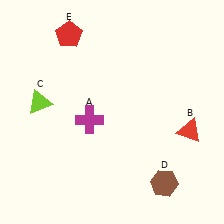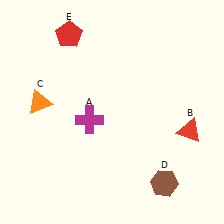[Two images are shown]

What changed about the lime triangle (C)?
In Image 1, C is lime. In Image 2, it changed to orange.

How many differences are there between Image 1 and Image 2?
There is 1 difference between the two images.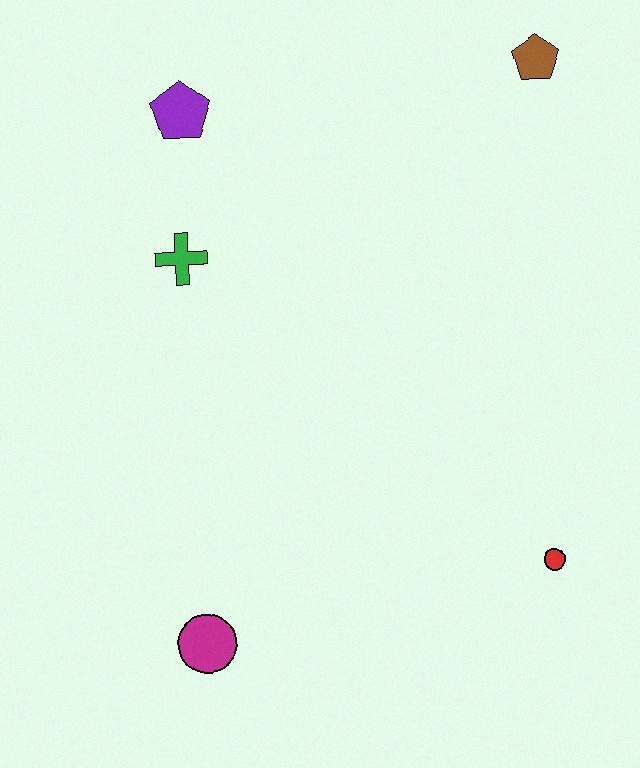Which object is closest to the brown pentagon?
The purple pentagon is closest to the brown pentagon.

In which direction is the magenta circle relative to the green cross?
The magenta circle is below the green cross.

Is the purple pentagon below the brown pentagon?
Yes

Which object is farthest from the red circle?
The purple pentagon is farthest from the red circle.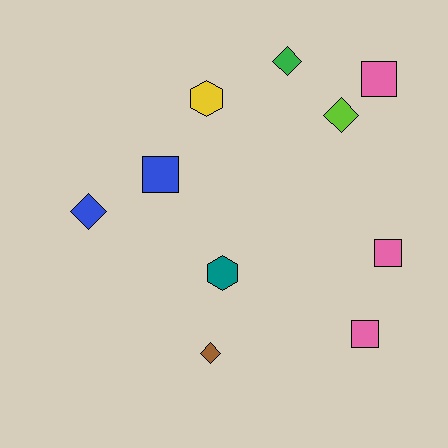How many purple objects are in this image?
There are no purple objects.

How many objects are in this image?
There are 10 objects.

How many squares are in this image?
There are 4 squares.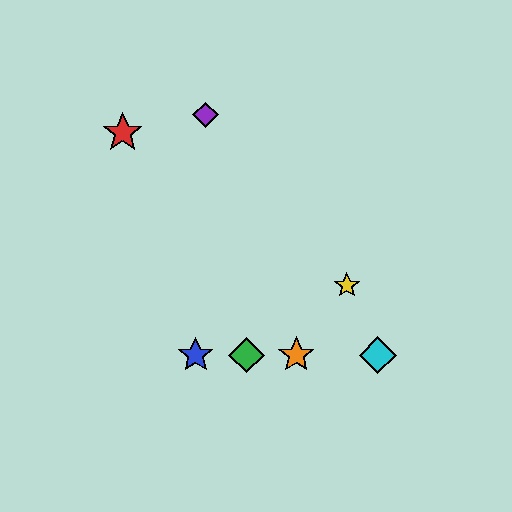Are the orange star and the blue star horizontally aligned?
Yes, both are at y≈355.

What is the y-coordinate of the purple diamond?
The purple diamond is at y≈115.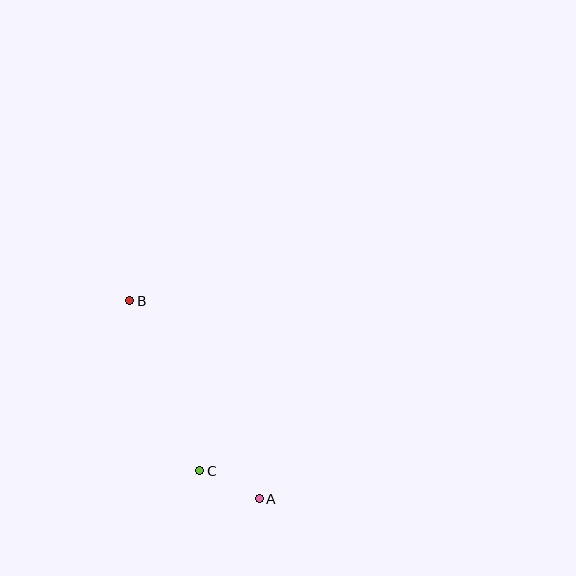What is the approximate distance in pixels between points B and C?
The distance between B and C is approximately 184 pixels.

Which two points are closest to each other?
Points A and C are closest to each other.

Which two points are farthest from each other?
Points A and B are farthest from each other.